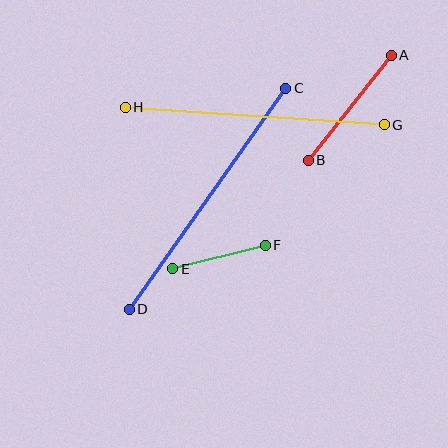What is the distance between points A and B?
The distance is approximately 134 pixels.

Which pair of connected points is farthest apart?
Points C and D are farthest apart.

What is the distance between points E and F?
The distance is approximately 96 pixels.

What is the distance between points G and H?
The distance is approximately 260 pixels.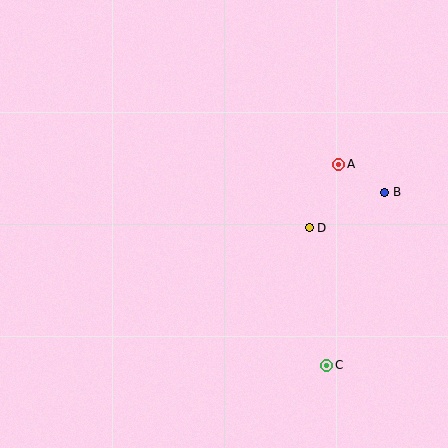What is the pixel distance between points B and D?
The distance between B and D is 84 pixels.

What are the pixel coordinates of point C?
Point C is at (327, 365).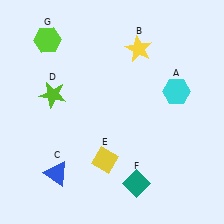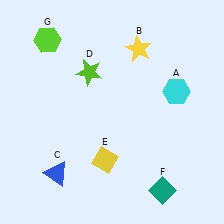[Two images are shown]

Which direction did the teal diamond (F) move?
The teal diamond (F) moved right.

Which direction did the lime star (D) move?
The lime star (D) moved right.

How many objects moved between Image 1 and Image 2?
2 objects moved between the two images.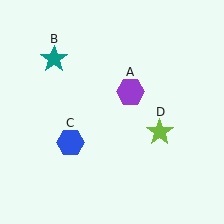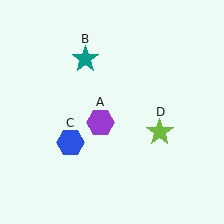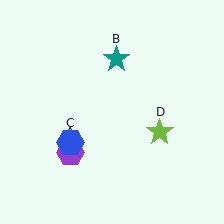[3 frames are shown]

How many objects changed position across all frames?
2 objects changed position: purple hexagon (object A), teal star (object B).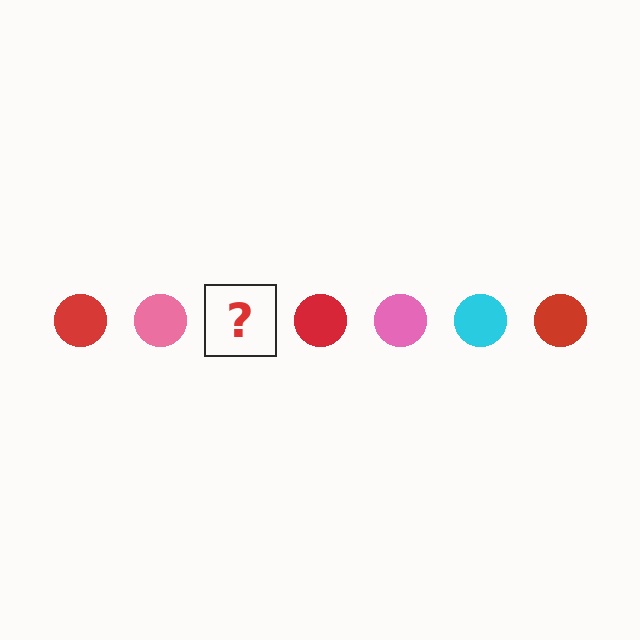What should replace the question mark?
The question mark should be replaced with a cyan circle.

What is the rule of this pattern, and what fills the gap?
The rule is that the pattern cycles through red, pink, cyan circles. The gap should be filled with a cyan circle.